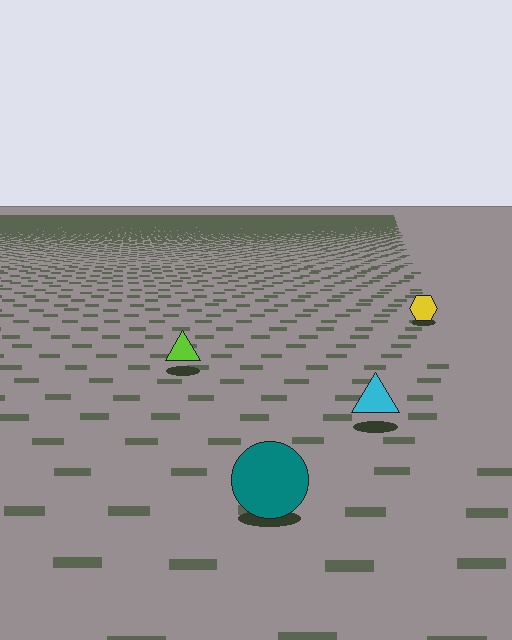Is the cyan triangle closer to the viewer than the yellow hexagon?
Yes. The cyan triangle is closer — you can tell from the texture gradient: the ground texture is coarser near it.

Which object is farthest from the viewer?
The yellow hexagon is farthest from the viewer. It appears smaller and the ground texture around it is denser.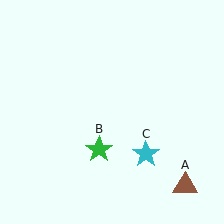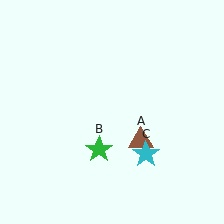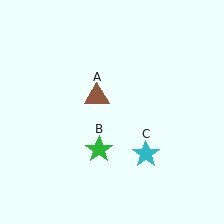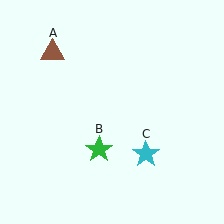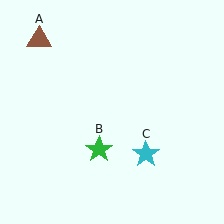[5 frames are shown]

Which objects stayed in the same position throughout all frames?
Green star (object B) and cyan star (object C) remained stationary.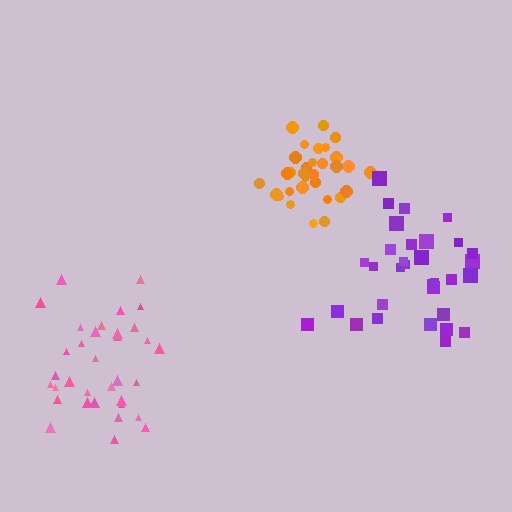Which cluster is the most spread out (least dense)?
Purple.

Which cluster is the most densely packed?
Orange.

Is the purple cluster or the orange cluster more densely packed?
Orange.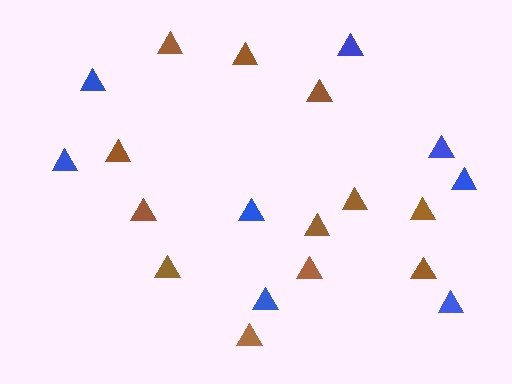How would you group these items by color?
There are 2 groups: one group of blue triangles (8) and one group of brown triangles (12).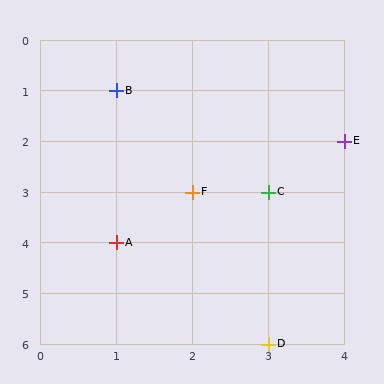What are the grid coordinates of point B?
Point B is at grid coordinates (1, 1).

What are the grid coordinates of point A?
Point A is at grid coordinates (1, 4).